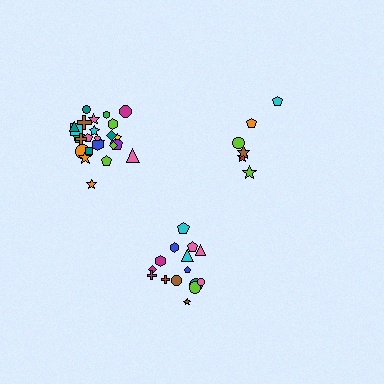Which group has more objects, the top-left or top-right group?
The top-left group.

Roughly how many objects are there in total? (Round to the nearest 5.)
Roughly 45 objects in total.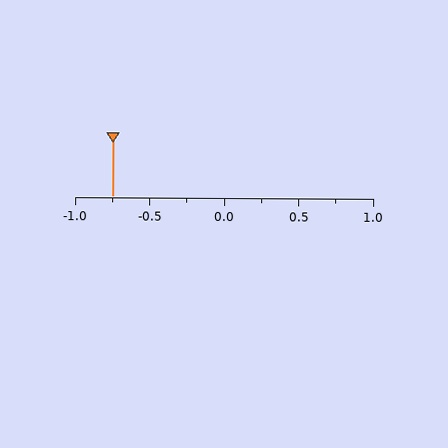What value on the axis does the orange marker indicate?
The marker indicates approximately -0.75.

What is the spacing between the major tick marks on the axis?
The major ticks are spaced 0.5 apart.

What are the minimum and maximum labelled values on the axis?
The axis runs from -1.0 to 1.0.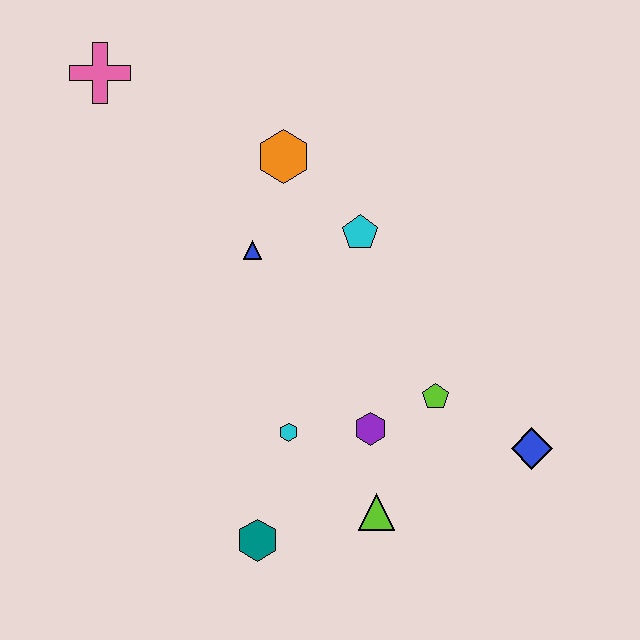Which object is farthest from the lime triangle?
The pink cross is farthest from the lime triangle.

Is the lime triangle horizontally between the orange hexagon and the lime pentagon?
Yes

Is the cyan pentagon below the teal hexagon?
No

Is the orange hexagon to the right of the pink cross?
Yes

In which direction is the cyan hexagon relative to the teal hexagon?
The cyan hexagon is above the teal hexagon.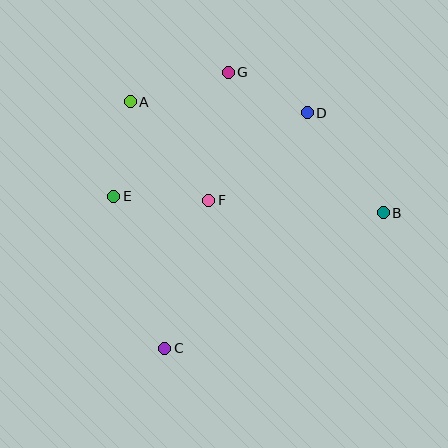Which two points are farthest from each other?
Points C and G are farthest from each other.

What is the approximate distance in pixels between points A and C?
The distance between A and C is approximately 249 pixels.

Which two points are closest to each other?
Points D and G are closest to each other.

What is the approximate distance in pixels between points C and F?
The distance between C and F is approximately 155 pixels.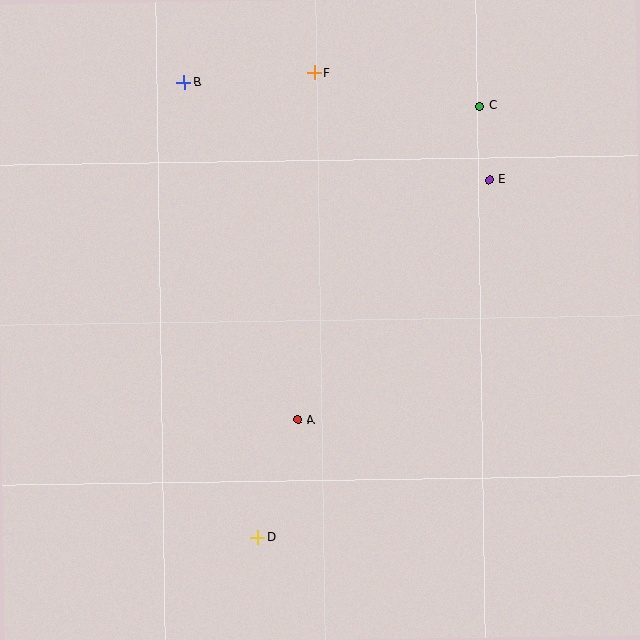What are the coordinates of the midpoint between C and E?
The midpoint between C and E is at (484, 143).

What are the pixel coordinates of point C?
Point C is at (480, 106).